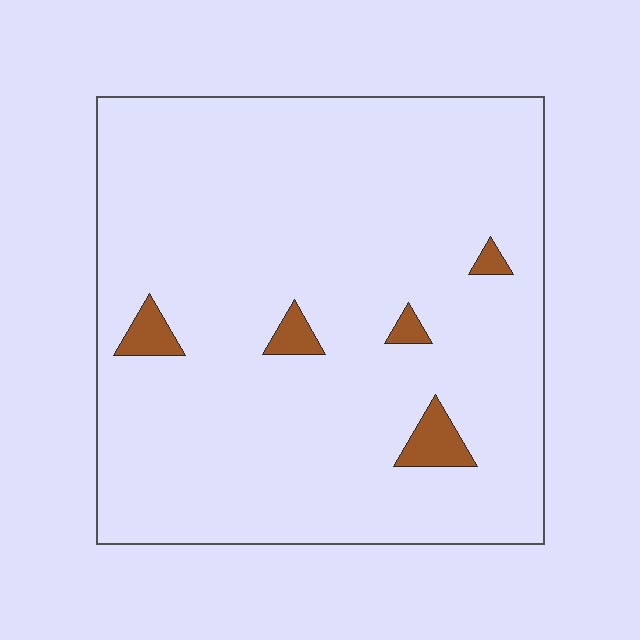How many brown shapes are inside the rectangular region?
5.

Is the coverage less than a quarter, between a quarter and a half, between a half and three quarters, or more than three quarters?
Less than a quarter.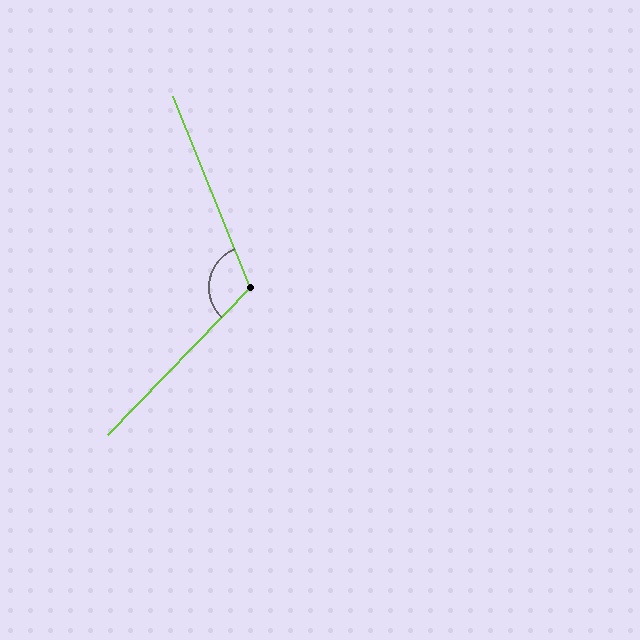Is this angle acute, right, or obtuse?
It is obtuse.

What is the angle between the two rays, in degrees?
Approximately 114 degrees.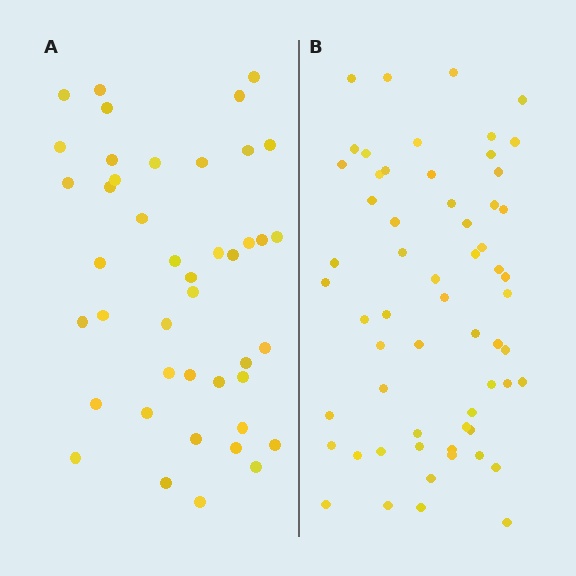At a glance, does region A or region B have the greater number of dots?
Region B (the right region) has more dots.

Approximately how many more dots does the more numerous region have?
Region B has approximately 15 more dots than region A.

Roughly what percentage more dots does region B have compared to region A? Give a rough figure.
About 40% more.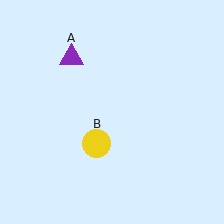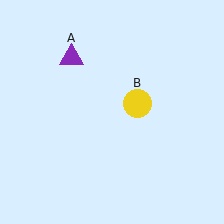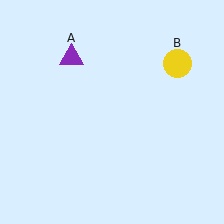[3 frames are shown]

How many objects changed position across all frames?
1 object changed position: yellow circle (object B).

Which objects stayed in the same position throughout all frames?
Purple triangle (object A) remained stationary.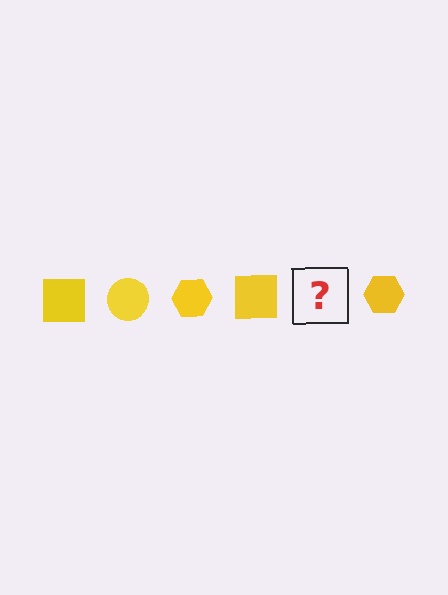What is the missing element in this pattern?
The missing element is a yellow circle.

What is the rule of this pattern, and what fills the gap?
The rule is that the pattern cycles through square, circle, hexagon shapes in yellow. The gap should be filled with a yellow circle.